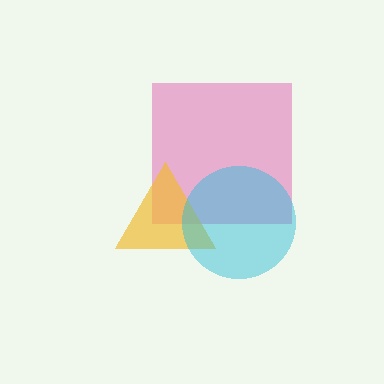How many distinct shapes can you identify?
There are 3 distinct shapes: a pink square, a yellow triangle, a cyan circle.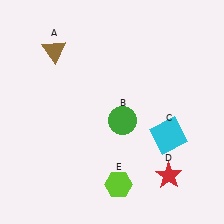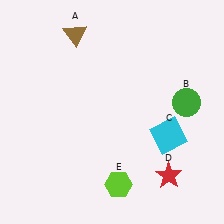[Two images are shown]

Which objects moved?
The objects that moved are: the brown triangle (A), the green circle (B).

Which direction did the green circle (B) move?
The green circle (B) moved right.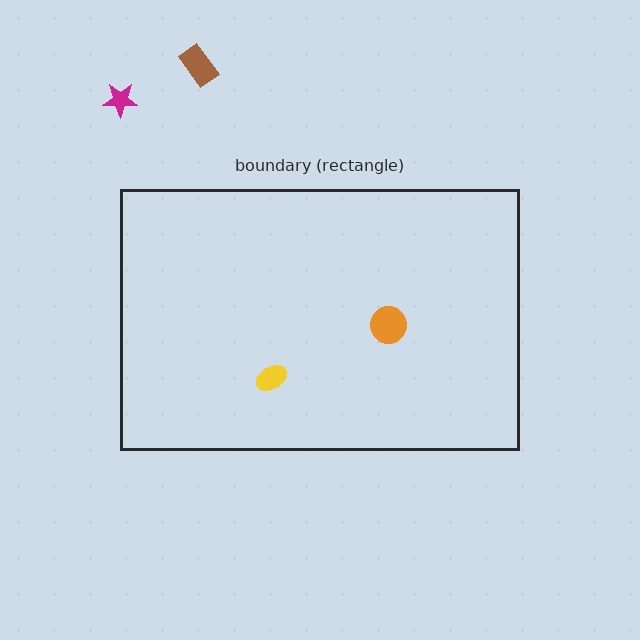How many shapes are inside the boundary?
2 inside, 2 outside.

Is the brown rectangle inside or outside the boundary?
Outside.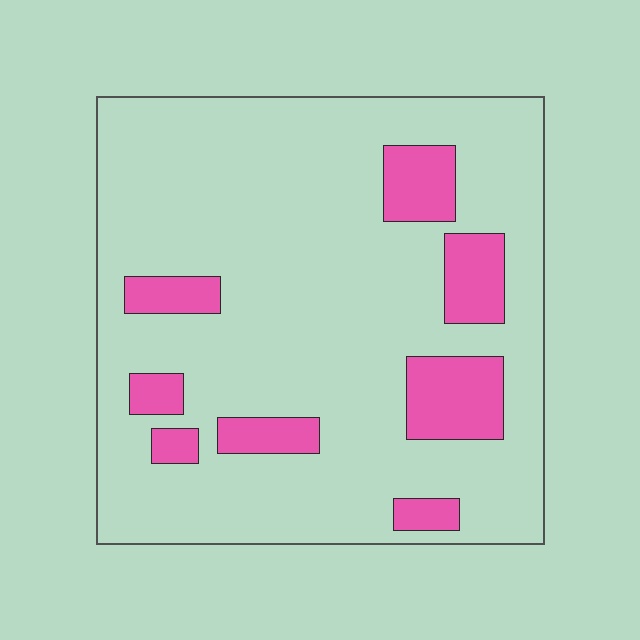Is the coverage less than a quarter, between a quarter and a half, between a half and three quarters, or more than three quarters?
Less than a quarter.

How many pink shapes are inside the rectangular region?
8.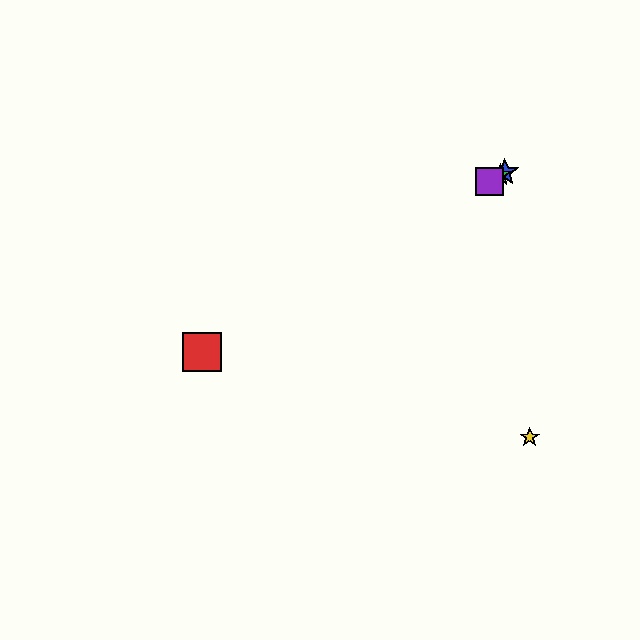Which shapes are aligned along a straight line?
The red square, the blue star, the green star, the purple square are aligned along a straight line.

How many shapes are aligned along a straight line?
4 shapes (the red square, the blue star, the green star, the purple square) are aligned along a straight line.